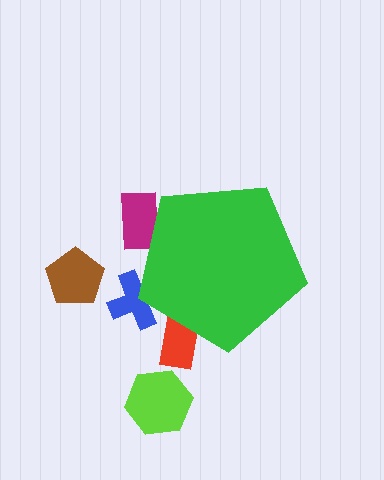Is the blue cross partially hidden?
Yes, the blue cross is partially hidden behind the green pentagon.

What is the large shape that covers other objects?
A green pentagon.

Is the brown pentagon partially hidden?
No, the brown pentagon is fully visible.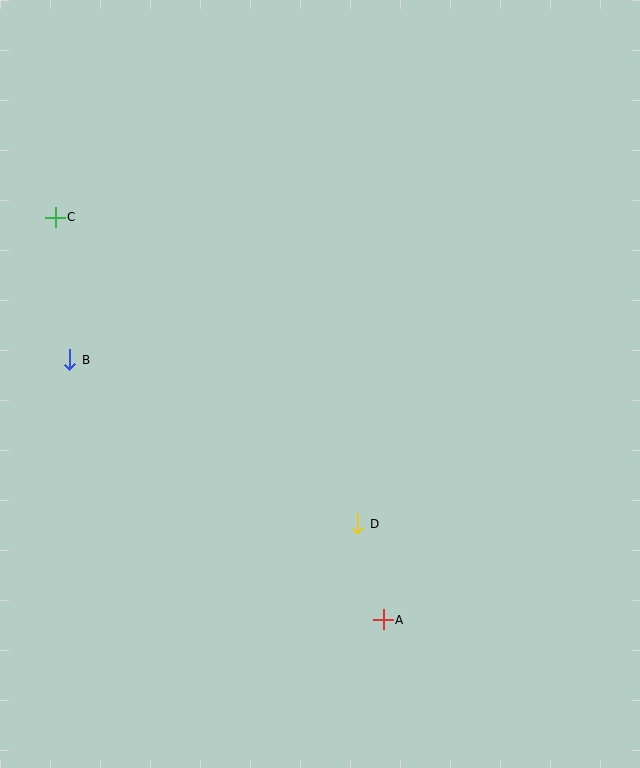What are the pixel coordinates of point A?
Point A is at (383, 620).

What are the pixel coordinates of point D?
Point D is at (358, 524).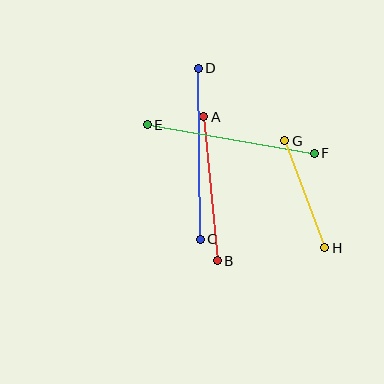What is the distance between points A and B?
The distance is approximately 145 pixels.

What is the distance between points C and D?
The distance is approximately 171 pixels.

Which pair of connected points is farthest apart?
Points C and D are farthest apart.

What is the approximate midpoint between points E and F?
The midpoint is at approximately (231, 139) pixels.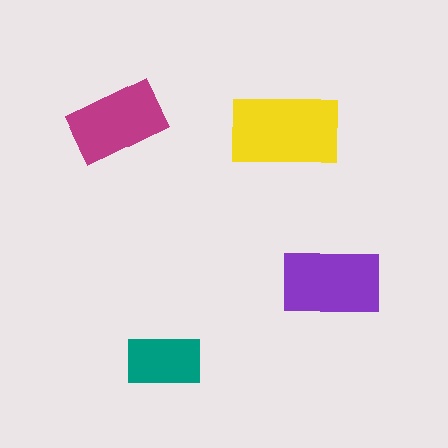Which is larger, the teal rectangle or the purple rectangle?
The purple one.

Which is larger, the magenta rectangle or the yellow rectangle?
The yellow one.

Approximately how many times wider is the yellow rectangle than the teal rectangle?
About 1.5 times wider.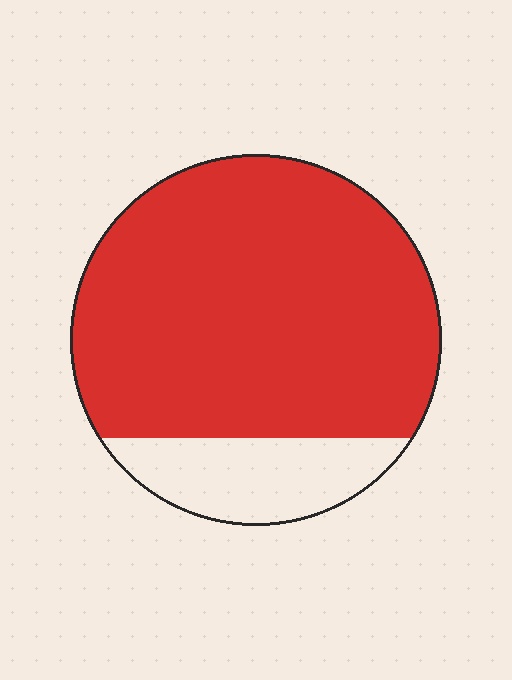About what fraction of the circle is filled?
About five sixths (5/6).